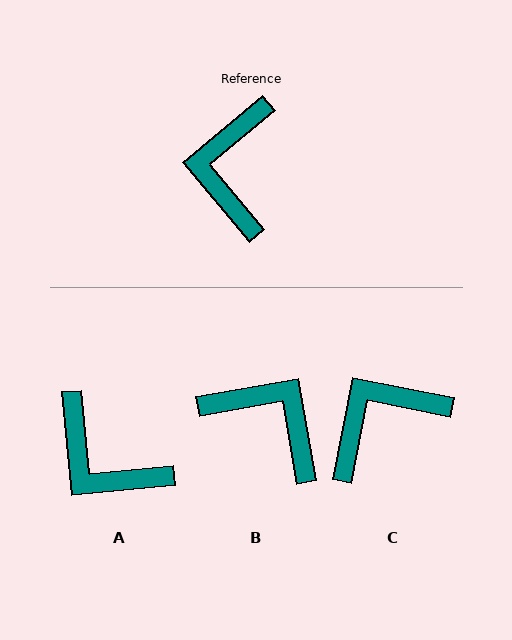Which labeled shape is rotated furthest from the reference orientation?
B, about 120 degrees away.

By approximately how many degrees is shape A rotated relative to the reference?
Approximately 56 degrees counter-clockwise.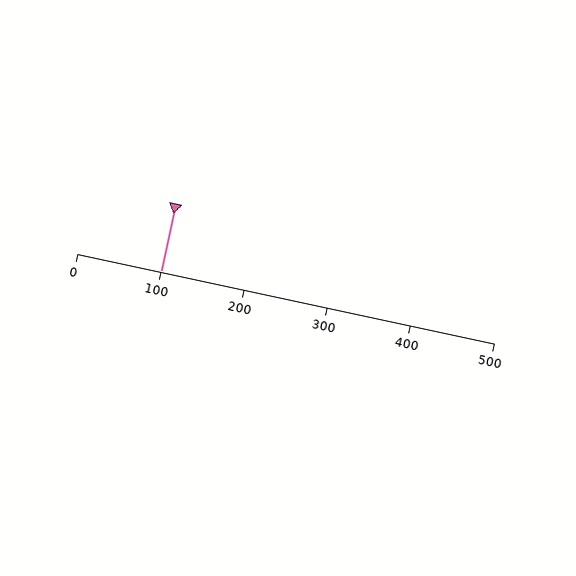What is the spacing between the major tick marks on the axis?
The major ticks are spaced 100 apart.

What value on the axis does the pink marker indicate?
The marker indicates approximately 100.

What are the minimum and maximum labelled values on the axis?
The axis runs from 0 to 500.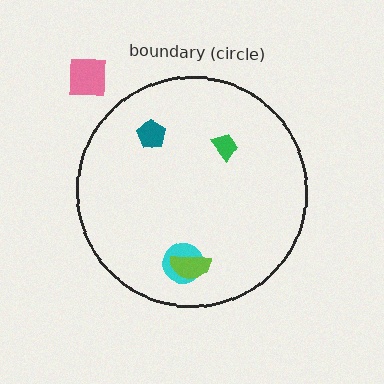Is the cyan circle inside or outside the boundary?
Inside.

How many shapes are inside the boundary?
4 inside, 1 outside.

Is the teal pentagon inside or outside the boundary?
Inside.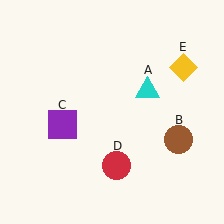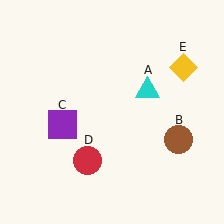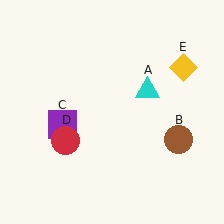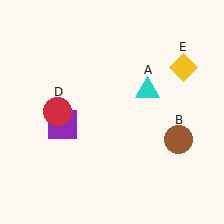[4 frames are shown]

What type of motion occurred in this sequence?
The red circle (object D) rotated clockwise around the center of the scene.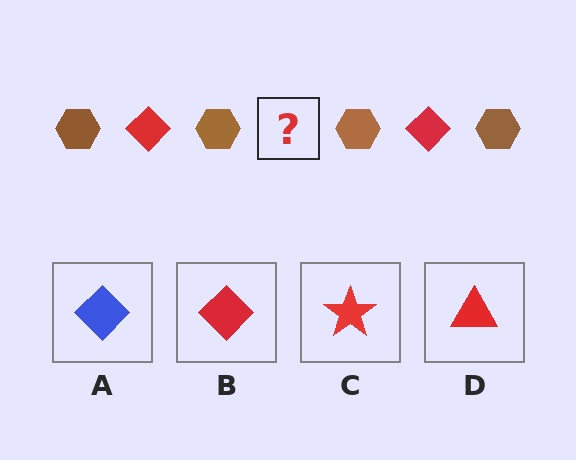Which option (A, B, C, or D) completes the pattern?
B.